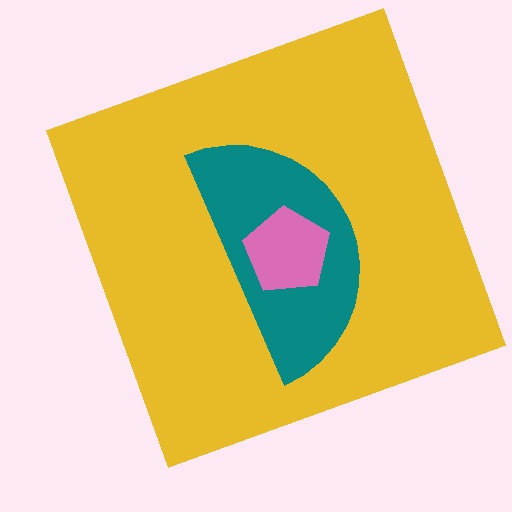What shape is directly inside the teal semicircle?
The pink pentagon.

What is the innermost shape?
The pink pentagon.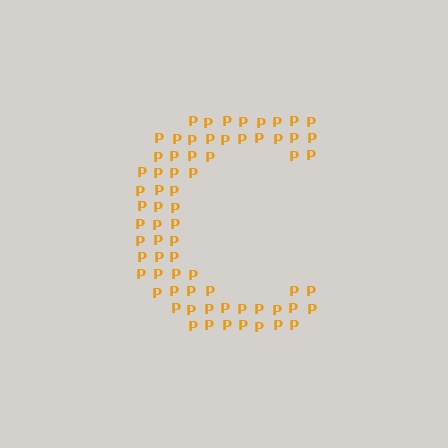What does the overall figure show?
The overall figure shows the letter C.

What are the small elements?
The small elements are letter P's.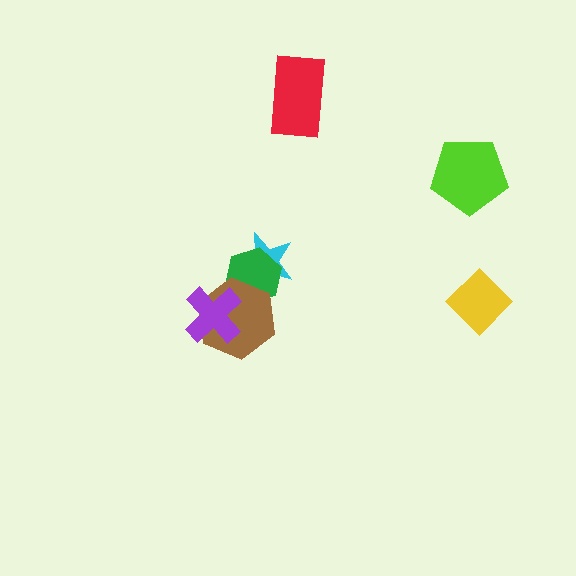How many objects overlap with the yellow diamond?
0 objects overlap with the yellow diamond.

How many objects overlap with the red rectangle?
0 objects overlap with the red rectangle.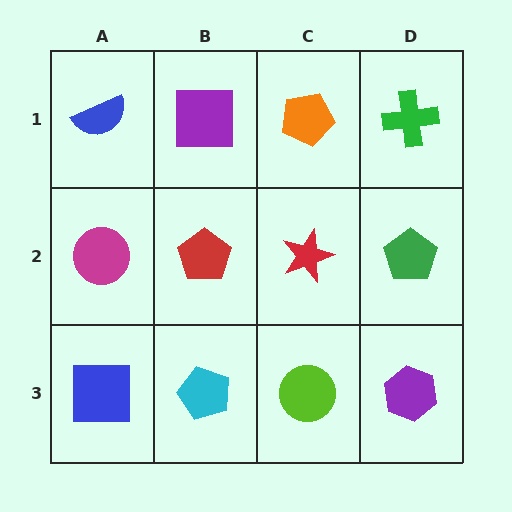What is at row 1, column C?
An orange pentagon.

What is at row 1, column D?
A green cross.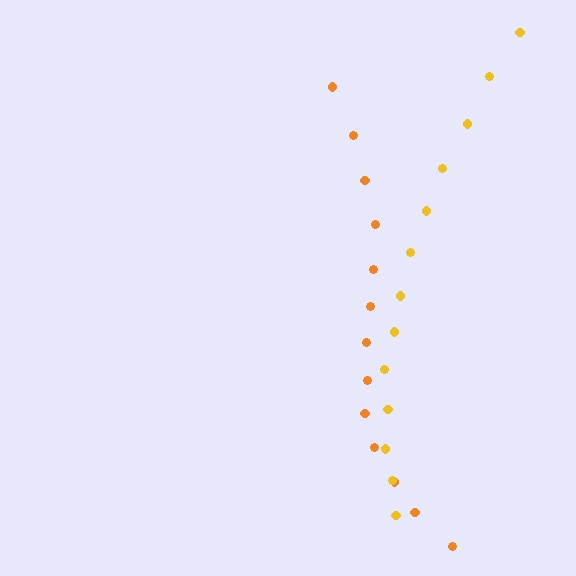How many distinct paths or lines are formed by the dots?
There are 2 distinct paths.